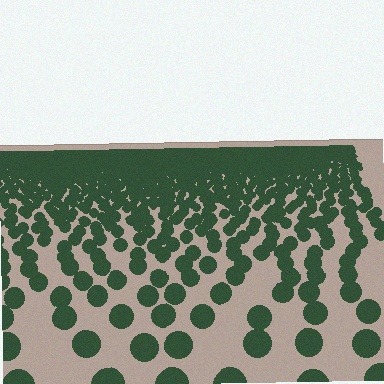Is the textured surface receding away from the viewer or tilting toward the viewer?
The surface is receding away from the viewer. Texture elements get smaller and denser toward the top.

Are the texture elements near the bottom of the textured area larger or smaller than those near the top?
Larger. Near the bottom, elements are closer to the viewer and appear at a bigger on-screen size.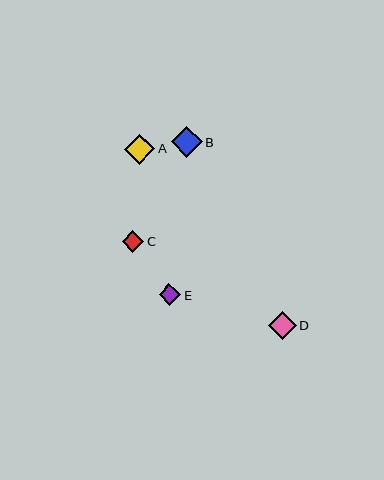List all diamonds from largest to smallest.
From largest to smallest: B, A, D, C, E.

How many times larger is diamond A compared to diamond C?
Diamond A is approximately 1.4 times the size of diamond C.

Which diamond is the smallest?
Diamond E is the smallest with a size of approximately 22 pixels.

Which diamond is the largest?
Diamond B is the largest with a size of approximately 30 pixels.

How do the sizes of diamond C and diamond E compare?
Diamond C and diamond E are approximately the same size.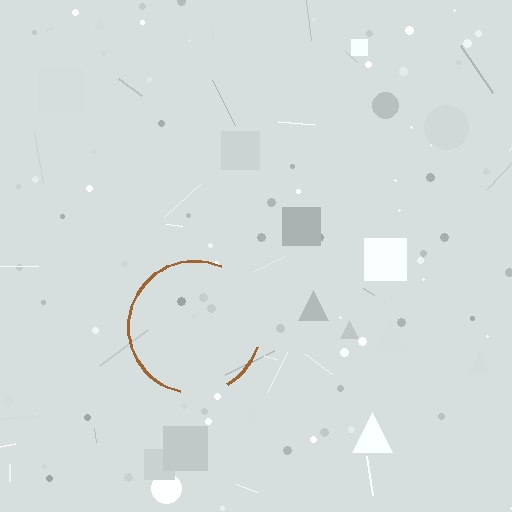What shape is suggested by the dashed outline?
The dashed outline suggests a circle.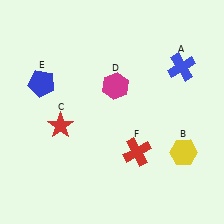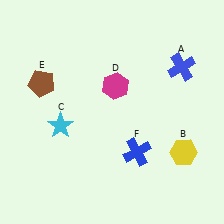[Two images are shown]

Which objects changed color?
C changed from red to cyan. E changed from blue to brown. F changed from red to blue.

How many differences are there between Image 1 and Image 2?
There are 3 differences between the two images.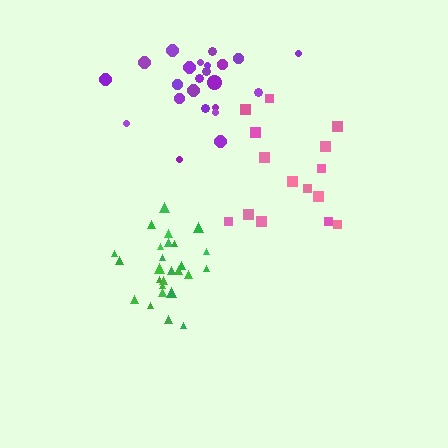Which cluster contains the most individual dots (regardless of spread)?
Green (26).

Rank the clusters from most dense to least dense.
green, purple, pink.